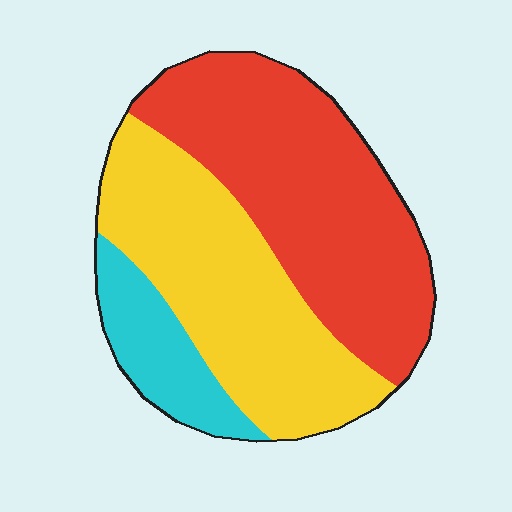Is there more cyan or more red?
Red.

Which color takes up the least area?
Cyan, at roughly 15%.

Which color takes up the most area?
Red, at roughly 45%.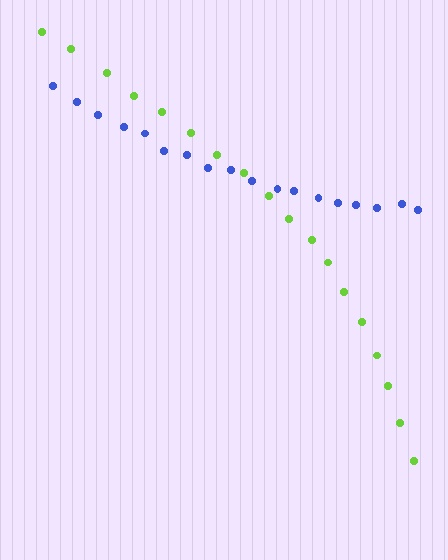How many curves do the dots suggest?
There are 2 distinct paths.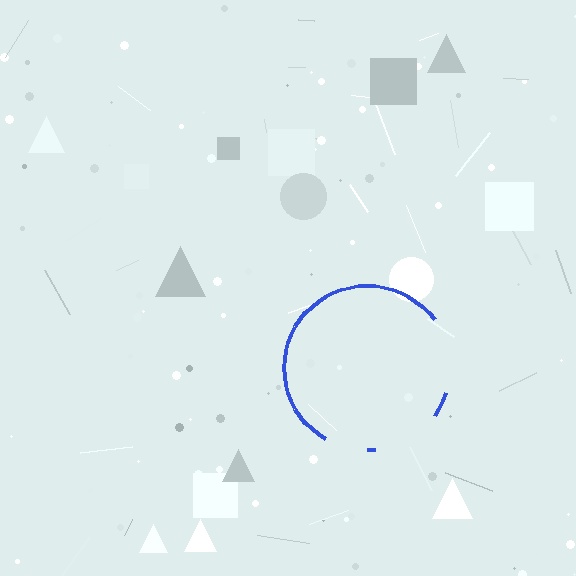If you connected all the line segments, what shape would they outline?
They would outline a circle.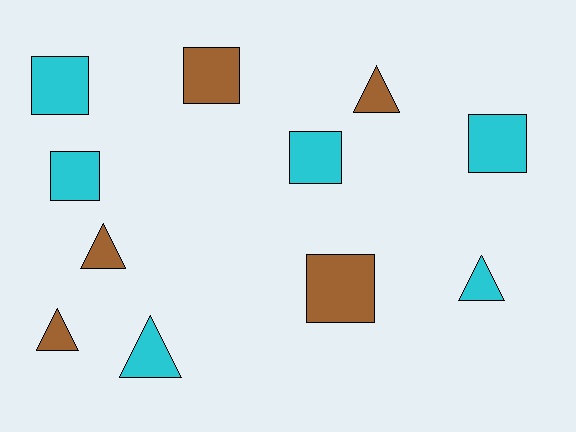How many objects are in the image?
There are 11 objects.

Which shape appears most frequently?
Square, with 6 objects.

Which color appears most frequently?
Cyan, with 6 objects.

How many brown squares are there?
There are 2 brown squares.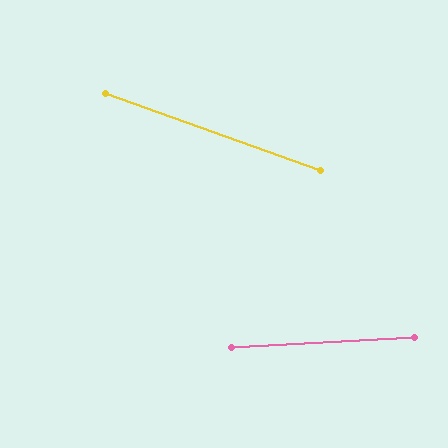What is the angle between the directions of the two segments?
Approximately 23 degrees.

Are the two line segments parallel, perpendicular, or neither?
Neither parallel nor perpendicular — they differ by about 23°.